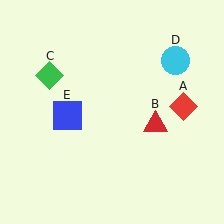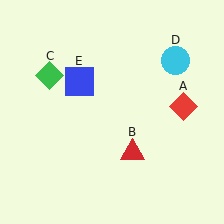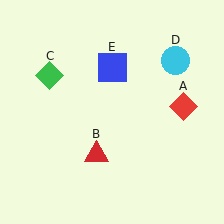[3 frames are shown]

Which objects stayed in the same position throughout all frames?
Red diamond (object A) and green diamond (object C) and cyan circle (object D) remained stationary.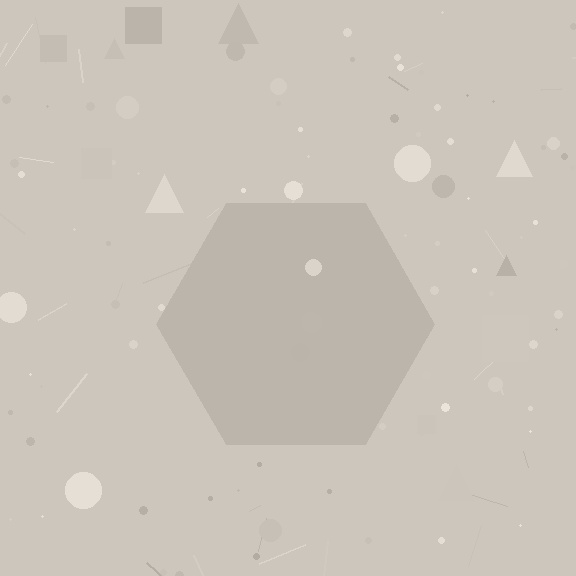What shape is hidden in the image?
A hexagon is hidden in the image.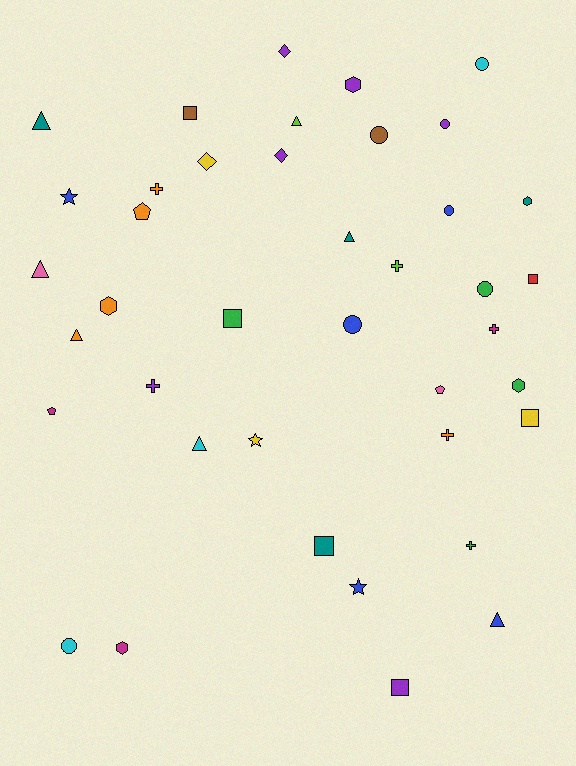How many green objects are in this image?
There are 4 green objects.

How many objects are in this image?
There are 40 objects.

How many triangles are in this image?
There are 7 triangles.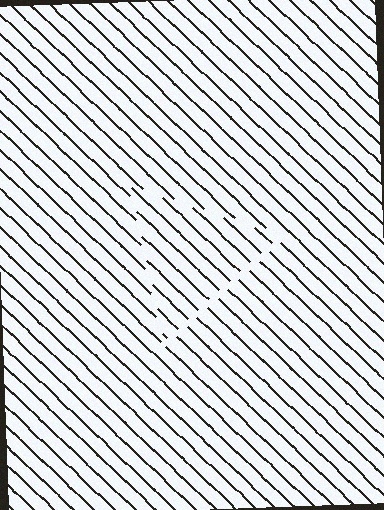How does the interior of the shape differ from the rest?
The interior of the shape contains the same grating, shifted by half a period — the contour is defined by the phase discontinuity where line-ends from the inner and outer gratings abut.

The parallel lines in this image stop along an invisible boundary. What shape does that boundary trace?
An illusory triangle. The interior of the shape contains the same grating, shifted by half a period — the contour is defined by the phase discontinuity where line-ends from the inner and outer gratings abut.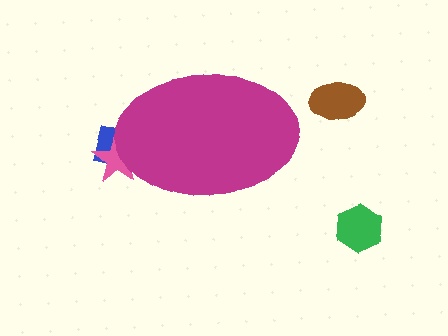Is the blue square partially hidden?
Yes, the blue square is partially hidden behind the magenta ellipse.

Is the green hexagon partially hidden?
No, the green hexagon is fully visible.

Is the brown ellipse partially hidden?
No, the brown ellipse is fully visible.